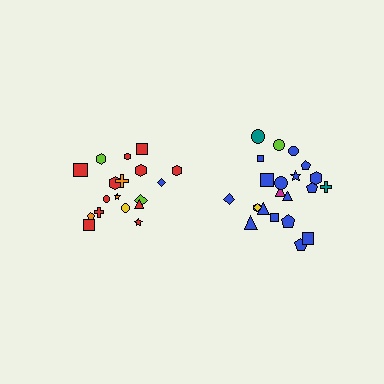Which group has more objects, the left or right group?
The right group.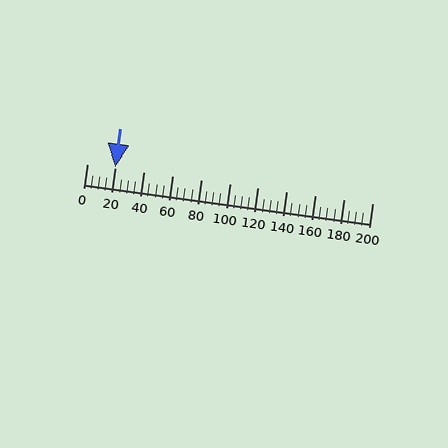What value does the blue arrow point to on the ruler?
The blue arrow points to approximately 20.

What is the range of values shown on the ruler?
The ruler shows values from 0 to 200.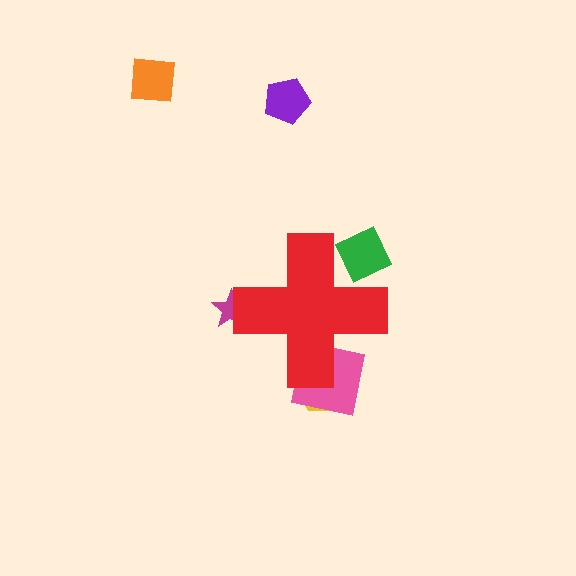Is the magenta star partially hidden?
Yes, the magenta star is partially hidden behind the red cross.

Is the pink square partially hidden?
Yes, the pink square is partially hidden behind the red cross.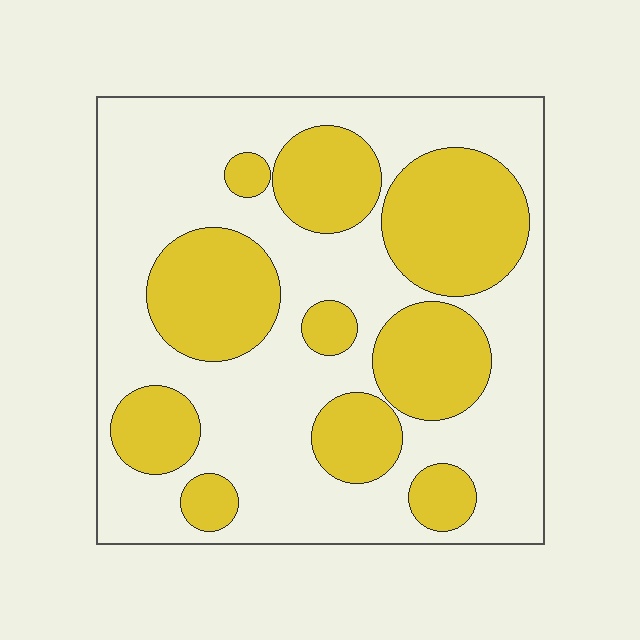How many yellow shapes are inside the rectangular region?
10.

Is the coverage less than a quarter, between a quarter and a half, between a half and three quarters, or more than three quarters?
Between a quarter and a half.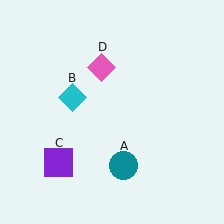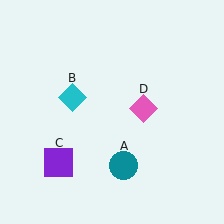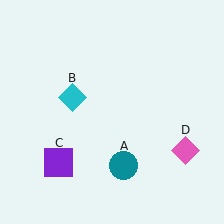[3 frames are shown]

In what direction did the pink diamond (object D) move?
The pink diamond (object D) moved down and to the right.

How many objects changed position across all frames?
1 object changed position: pink diamond (object D).